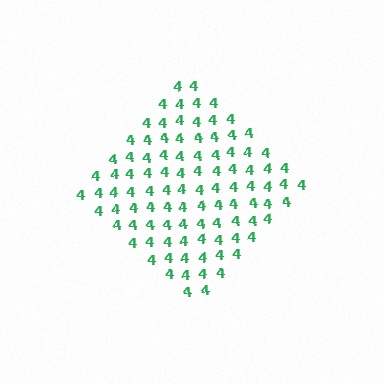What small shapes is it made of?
It is made of small digit 4's.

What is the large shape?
The large shape is a diamond.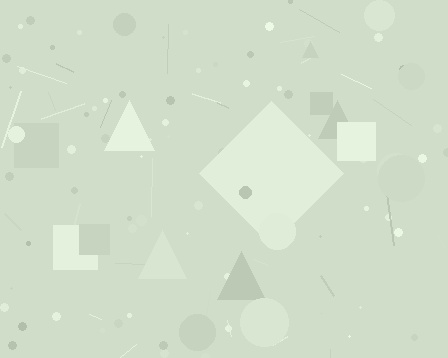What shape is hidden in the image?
A diamond is hidden in the image.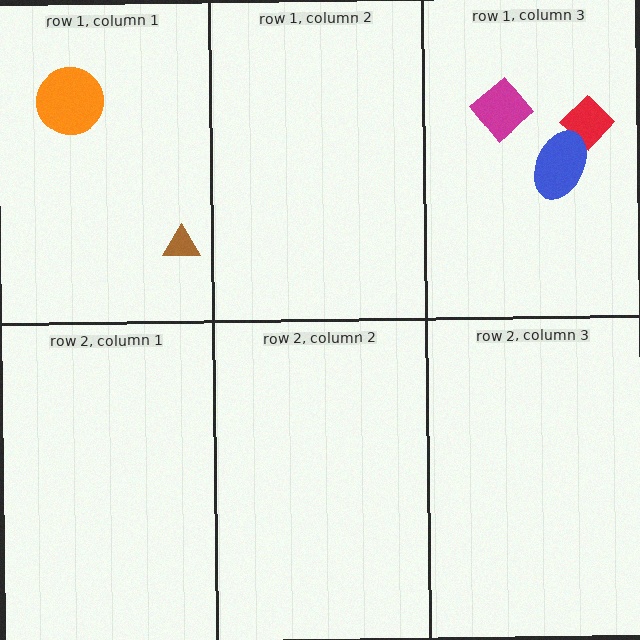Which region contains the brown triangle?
The row 1, column 1 region.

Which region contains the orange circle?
The row 1, column 1 region.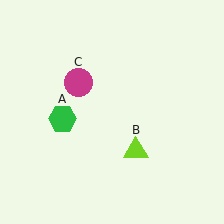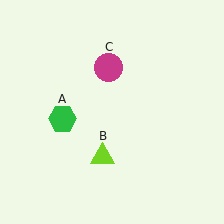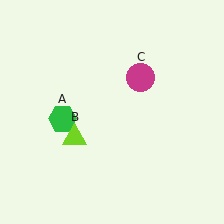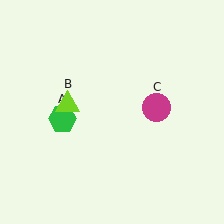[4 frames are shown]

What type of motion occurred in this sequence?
The lime triangle (object B), magenta circle (object C) rotated clockwise around the center of the scene.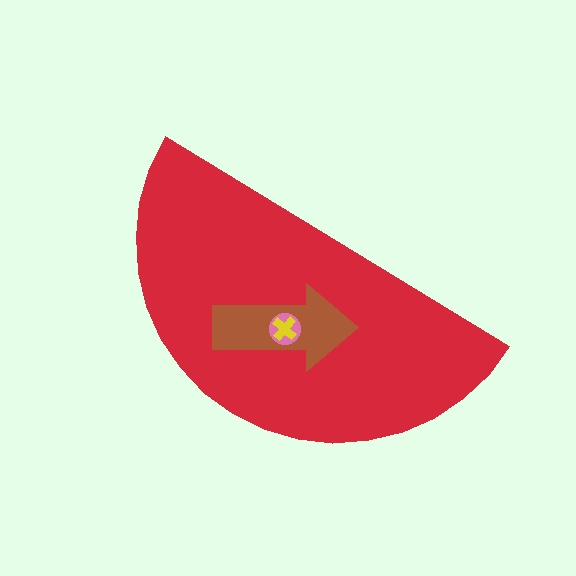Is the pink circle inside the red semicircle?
Yes.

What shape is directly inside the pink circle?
The yellow cross.